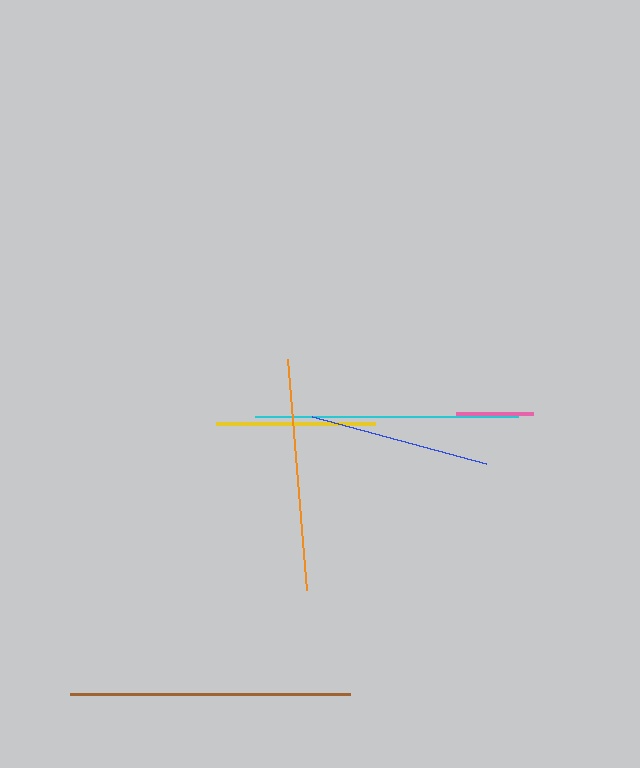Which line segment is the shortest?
The pink line is the shortest at approximately 77 pixels.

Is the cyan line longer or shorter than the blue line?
The cyan line is longer than the blue line.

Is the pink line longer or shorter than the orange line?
The orange line is longer than the pink line.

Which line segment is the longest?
The brown line is the longest at approximately 280 pixels.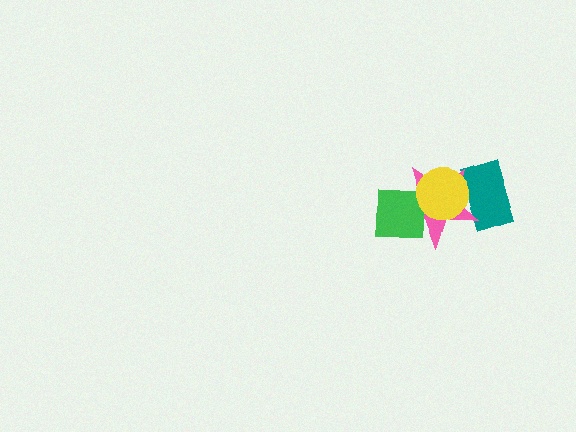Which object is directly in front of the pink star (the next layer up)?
The green square is directly in front of the pink star.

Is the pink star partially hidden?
Yes, it is partially covered by another shape.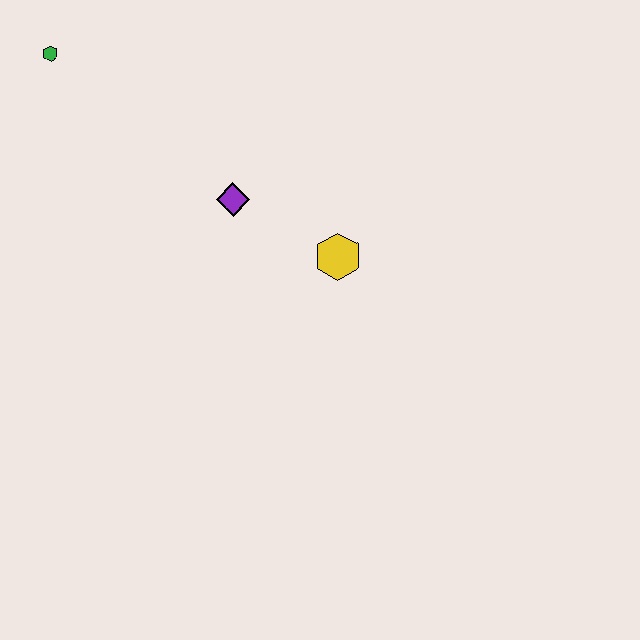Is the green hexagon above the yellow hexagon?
Yes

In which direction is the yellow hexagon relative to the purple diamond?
The yellow hexagon is to the right of the purple diamond.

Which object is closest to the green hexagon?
The purple diamond is closest to the green hexagon.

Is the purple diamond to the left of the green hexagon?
No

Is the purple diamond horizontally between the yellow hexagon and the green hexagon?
Yes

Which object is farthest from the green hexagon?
The yellow hexagon is farthest from the green hexagon.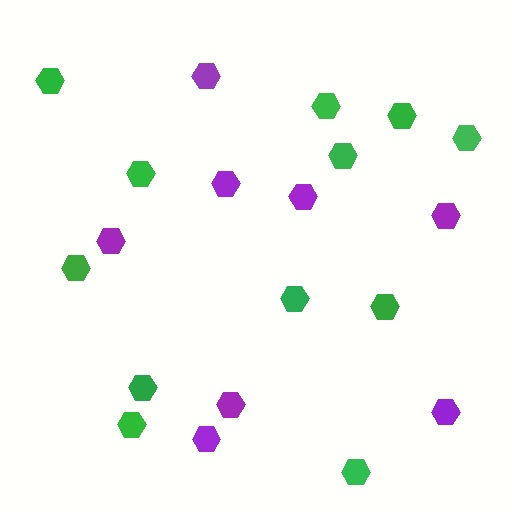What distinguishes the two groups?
There are 2 groups: one group of green hexagons (12) and one group of purple hexagons (8).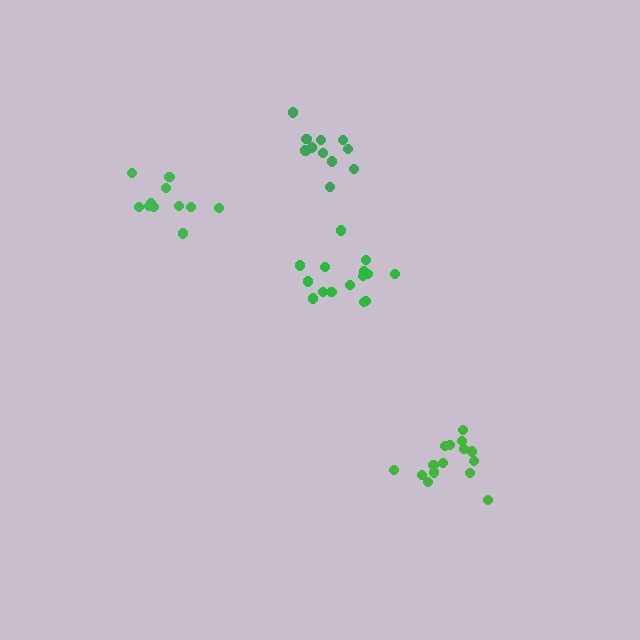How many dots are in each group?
Group 1: 11 dots, Group 2: 15 dots, Group 3: 11 dots, Group 4: 15 dots (52 total).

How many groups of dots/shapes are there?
There are 4 groups.